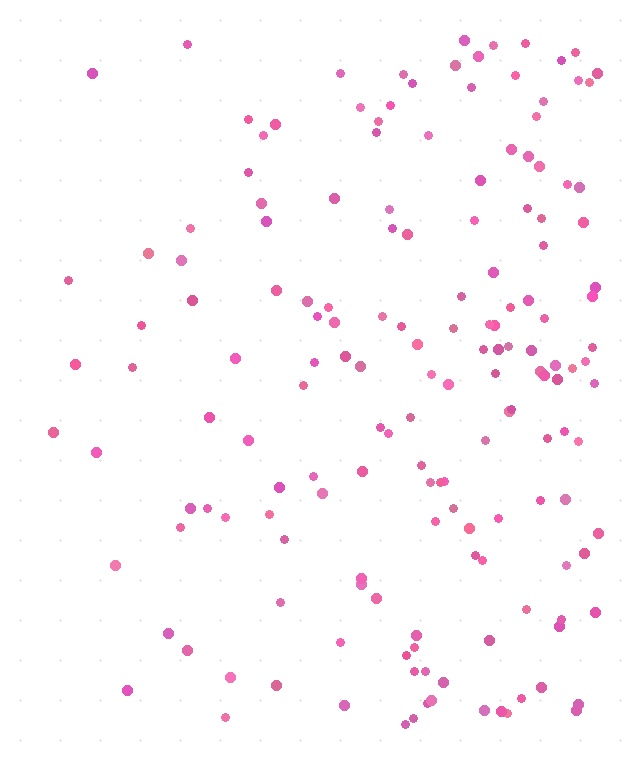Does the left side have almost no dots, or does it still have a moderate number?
Still a moderate number, just noticeably fewer than the right.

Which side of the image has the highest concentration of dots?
The right.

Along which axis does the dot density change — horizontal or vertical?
Horizontal.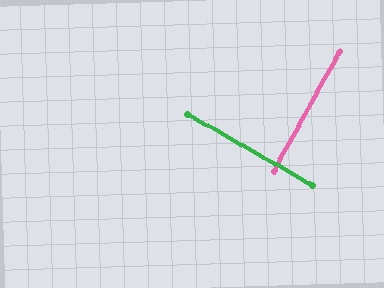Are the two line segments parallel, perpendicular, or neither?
Perpendicular — they meet at approximately 89°.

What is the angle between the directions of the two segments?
Approximately 89 degrees.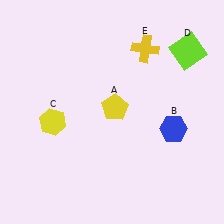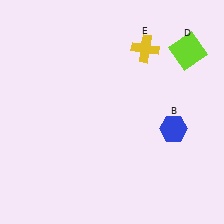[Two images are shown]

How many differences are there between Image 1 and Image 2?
There are 2 differences between the two images.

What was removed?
The yellow hexagon (C), the yellow pentagon (A) were removed in Image 2.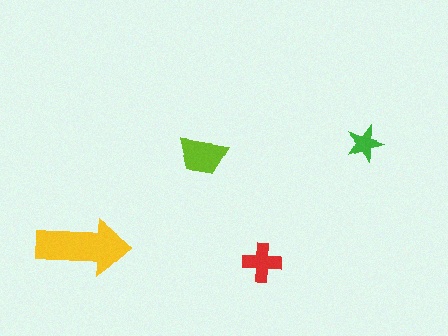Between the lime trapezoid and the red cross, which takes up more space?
The lime trapezoid.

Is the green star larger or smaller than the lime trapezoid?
Smaller.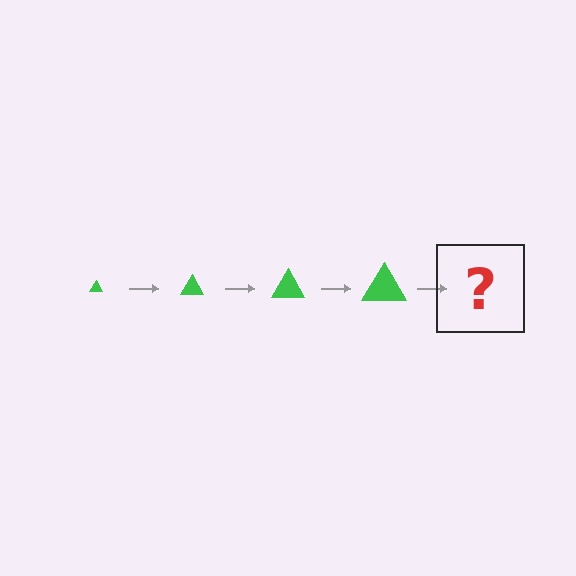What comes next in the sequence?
The next element should be a green triangle, larger than the previous one.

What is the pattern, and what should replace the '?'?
The pattern is that the triangle gets progressively larger each step. The '?' should be a green triangle, larger than the previous one.